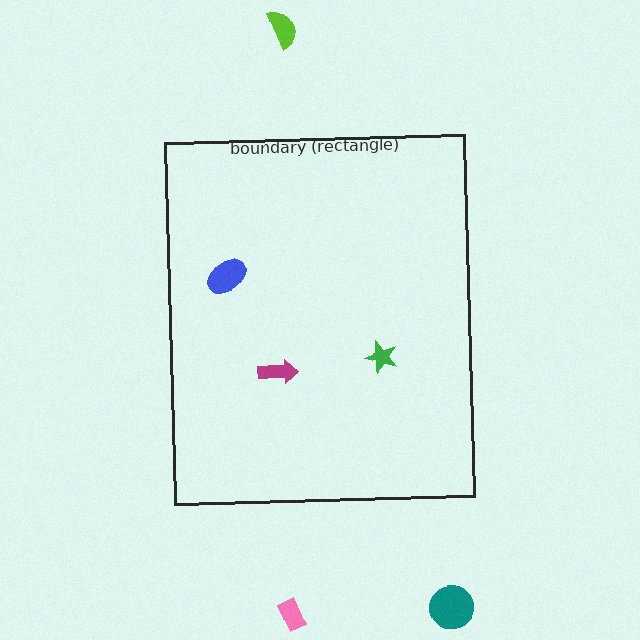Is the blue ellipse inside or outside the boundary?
Inside.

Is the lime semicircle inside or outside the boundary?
Outside.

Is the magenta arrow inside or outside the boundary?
Inside.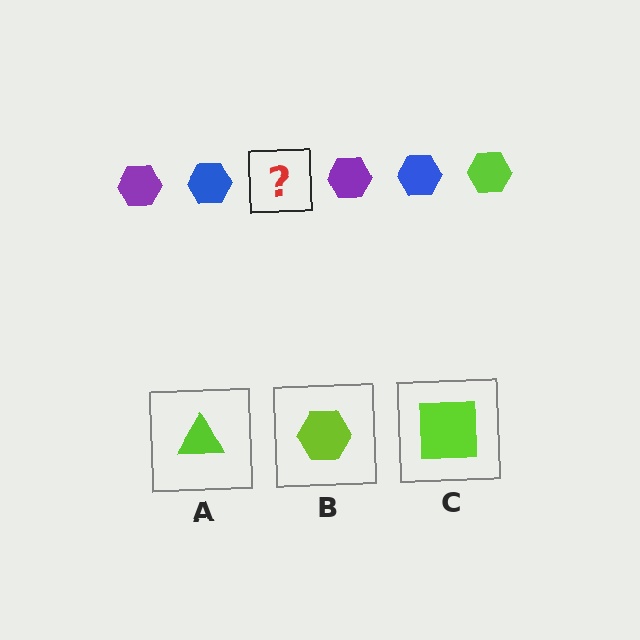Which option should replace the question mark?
Option B.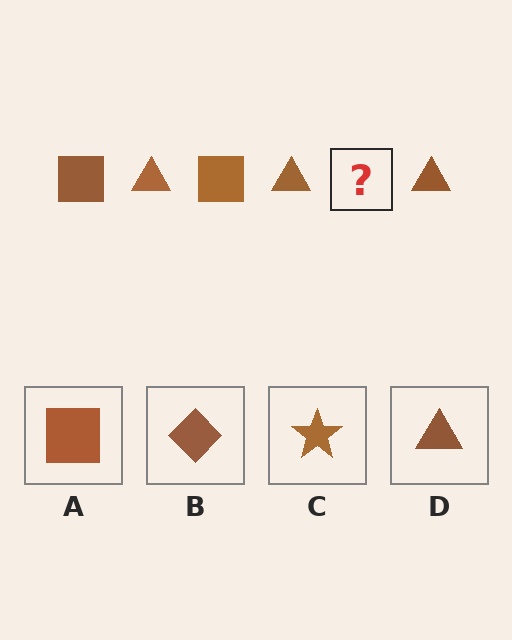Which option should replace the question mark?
Option A.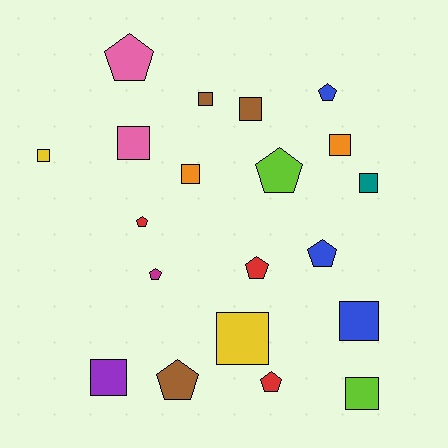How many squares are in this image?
There are 11 squares.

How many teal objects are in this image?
There is 1 teal object.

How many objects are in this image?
There are 20 objects.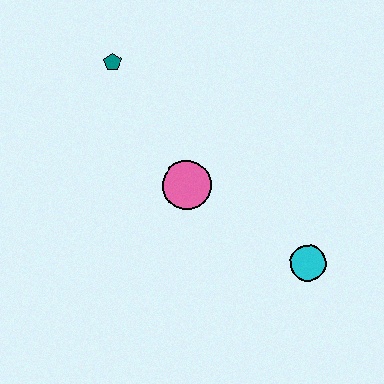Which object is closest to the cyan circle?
The pink circle is closest to the cyan circle.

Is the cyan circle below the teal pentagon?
Yes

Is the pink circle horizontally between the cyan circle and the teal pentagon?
Yes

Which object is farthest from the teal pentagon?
The cyan circle is farthest from the teal pentagon.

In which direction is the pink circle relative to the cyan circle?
The pink circle is to the left of the cyan circle.